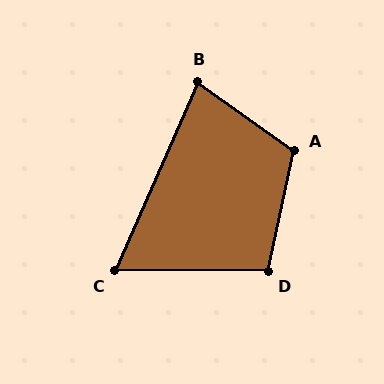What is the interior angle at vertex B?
Approximately 78 degrees (acute).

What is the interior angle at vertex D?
Approximately 102 degrees (obtuse).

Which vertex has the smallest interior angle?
C, at approximately 67 degrees.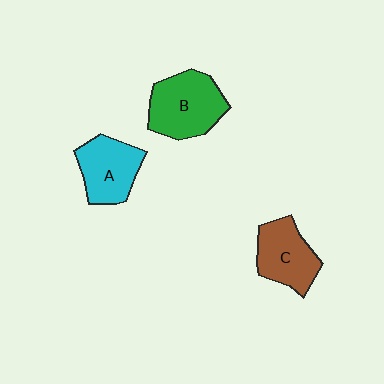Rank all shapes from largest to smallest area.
From largest to smallest: B (green), A (cyan), C (brown).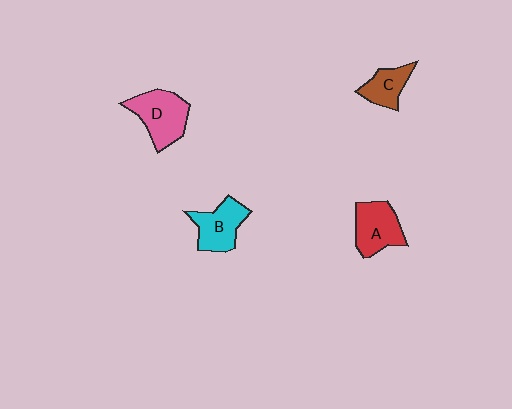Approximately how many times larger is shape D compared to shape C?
Approximately 1.7 times.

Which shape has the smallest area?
Shape C (brown).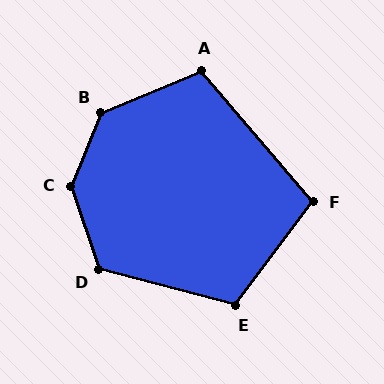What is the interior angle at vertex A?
Approximately 108 degrees (obtuse).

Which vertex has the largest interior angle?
C, at approximately 140 degrees.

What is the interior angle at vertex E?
Approximately 112 degrees (obtuse).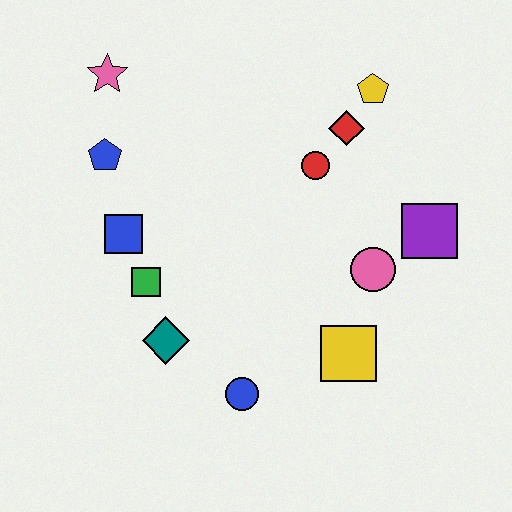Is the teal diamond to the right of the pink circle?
No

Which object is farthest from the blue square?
The purple square is farthest from the blue square.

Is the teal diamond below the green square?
Yes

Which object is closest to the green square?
The blue square is closest to the green square.